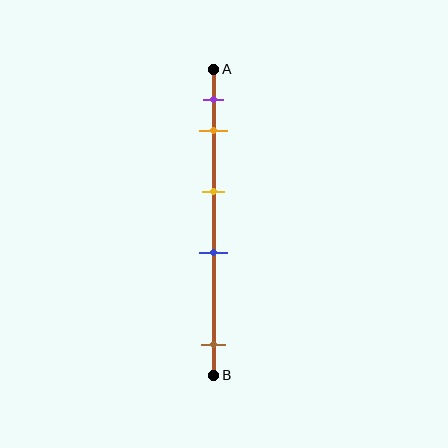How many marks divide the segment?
There are 5 marks dividing the segment.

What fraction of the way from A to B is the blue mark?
The blue mark is approximately 60% (0.6) of the way from A to B.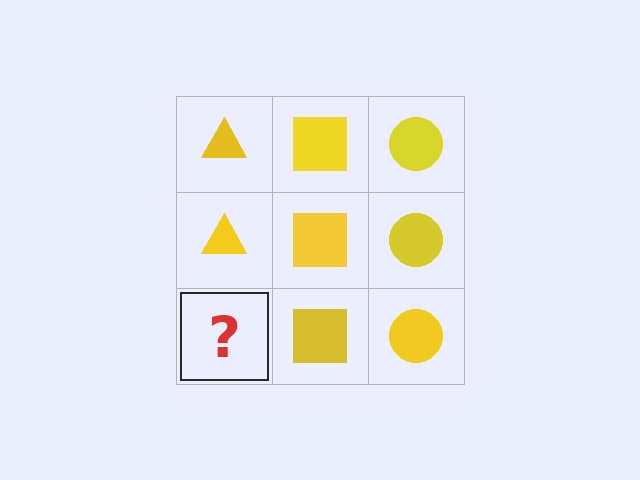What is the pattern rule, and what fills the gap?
The rule is that each column has a consistent shape. The gap should be filled with a yellow triangle.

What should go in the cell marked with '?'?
The missing cell should contain a yellow triangle.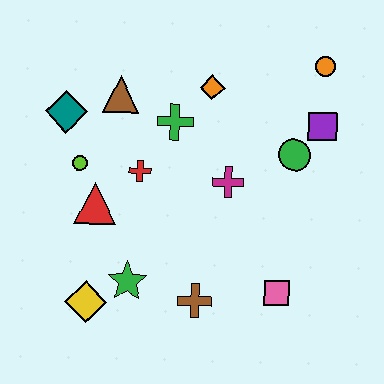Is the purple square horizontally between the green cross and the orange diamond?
No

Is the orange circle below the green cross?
No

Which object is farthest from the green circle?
The yellow diamond is farthest from the green circle.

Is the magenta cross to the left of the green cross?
No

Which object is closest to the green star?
The yellow diamond is closest to the green star.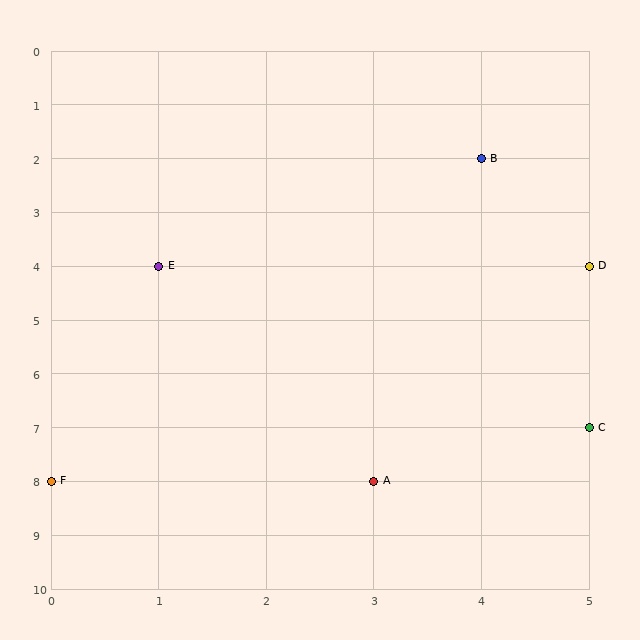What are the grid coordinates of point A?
Point A is at grid coordinates (3, 8).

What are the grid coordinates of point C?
Point C is at grid coordinates (5, 7).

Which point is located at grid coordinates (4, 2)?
Point B is at (4, 2).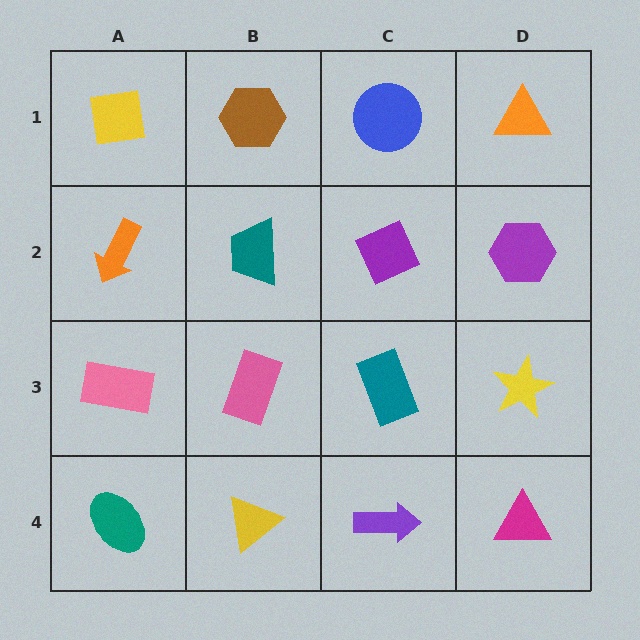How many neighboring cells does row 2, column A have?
3.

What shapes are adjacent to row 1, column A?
An orange arrow (row 2, column A), a brown hexagon (row 1, column B).